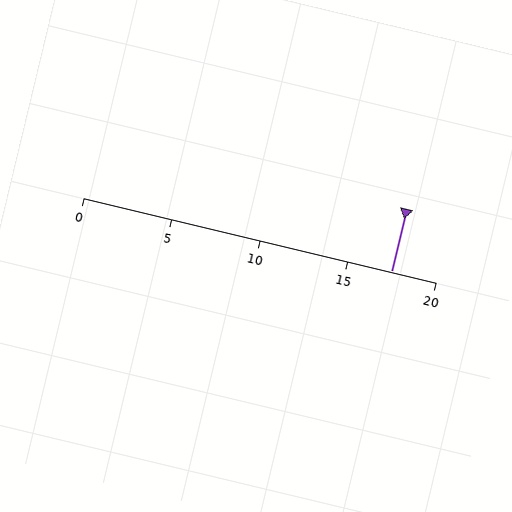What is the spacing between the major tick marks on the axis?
The major ticks are spaced 5 apart.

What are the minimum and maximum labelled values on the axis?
The axis runs from 0 to 20.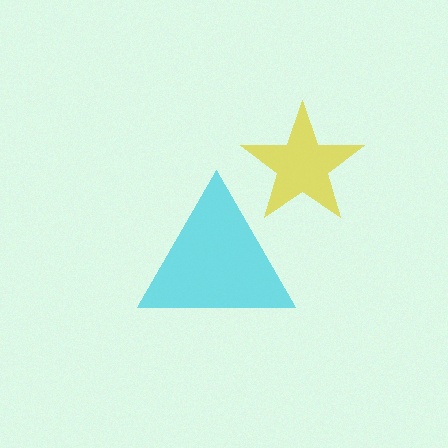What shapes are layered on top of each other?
The layered shapes are: a cyan triangle, a yellow star.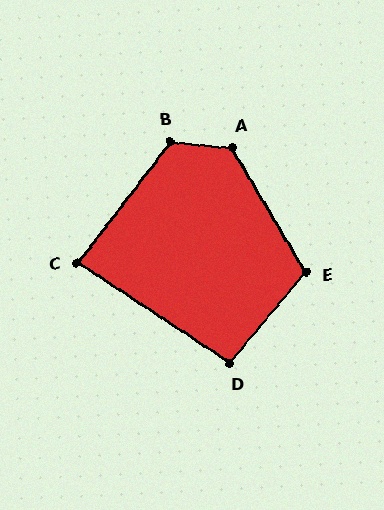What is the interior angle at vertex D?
Approximately 96 degrees (obtuse).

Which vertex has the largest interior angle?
A, at approximately 125 degrees.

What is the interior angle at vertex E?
Approximately 110 degrees (obtuse).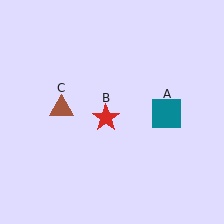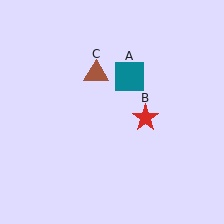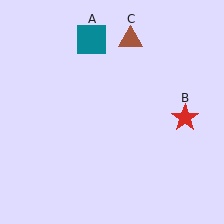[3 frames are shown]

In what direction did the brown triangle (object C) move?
The brown triangle (object C) moved up and to the right.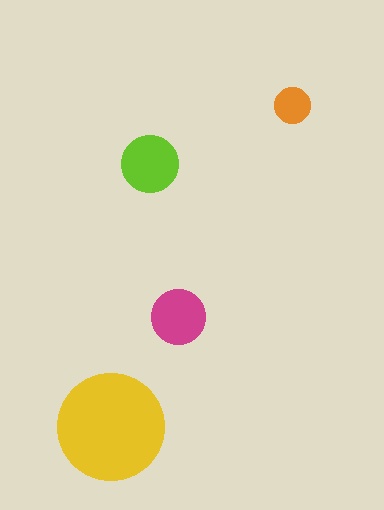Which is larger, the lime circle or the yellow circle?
The yellow one.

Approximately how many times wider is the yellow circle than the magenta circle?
About 2 times wider.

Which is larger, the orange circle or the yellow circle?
The yellow one.